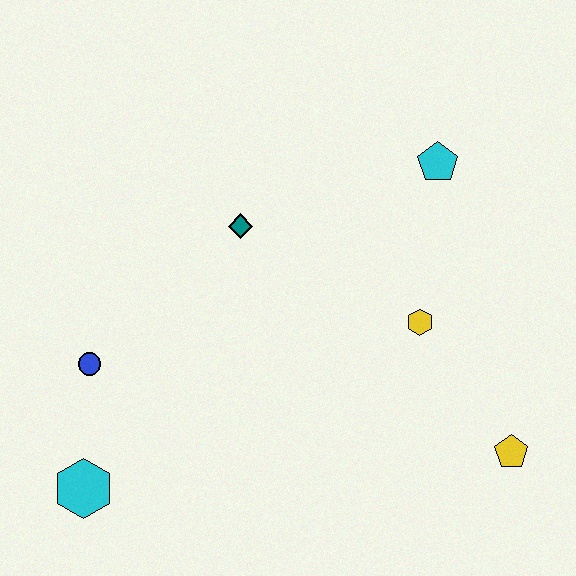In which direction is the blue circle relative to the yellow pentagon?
The blue circle is to the left of the yellow pentagon.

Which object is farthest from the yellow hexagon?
The cyan hexagon is farthest from the yellow hexagon.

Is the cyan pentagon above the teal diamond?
Yes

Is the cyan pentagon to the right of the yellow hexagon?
Yes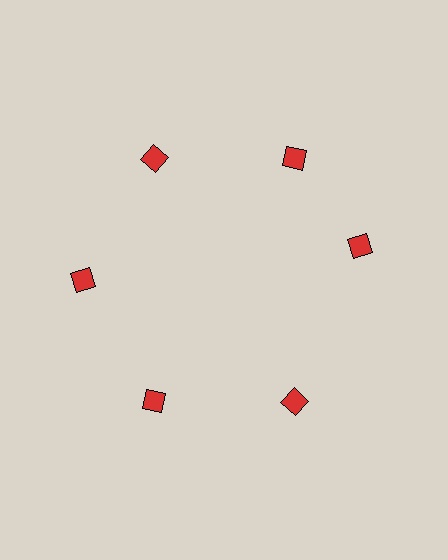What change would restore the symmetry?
The symmetry would be restored by rotating it back into even spacing with its neighbors so that all 6 squares sit at equal angles and equal distance from the center.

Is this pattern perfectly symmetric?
No. The 6 red squares are arranged in a ring, but one element near the 3 o'clock position is rotated out of alignment along the ring, breaking the 6-fold rotational symmetry.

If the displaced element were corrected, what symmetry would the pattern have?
It would have 6-fold rotational symmetry — the pattern would map onto itself every 60 degrees.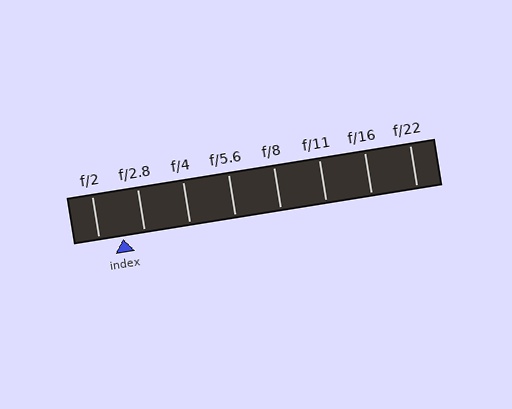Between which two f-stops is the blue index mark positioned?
The index mark is between f/2 and f/2.8.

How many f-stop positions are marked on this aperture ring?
There are 8 f-stop positions marked.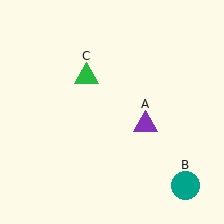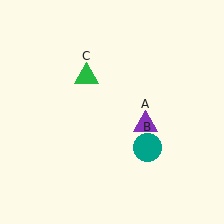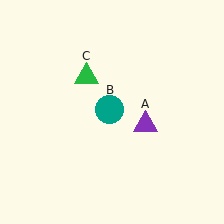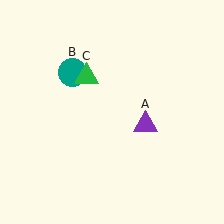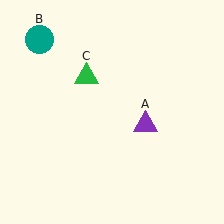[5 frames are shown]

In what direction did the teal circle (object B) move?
The teal circle (object B) moved up and to the left.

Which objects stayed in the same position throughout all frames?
Purple triangle (object A) and green triangle (object C) remained stationary.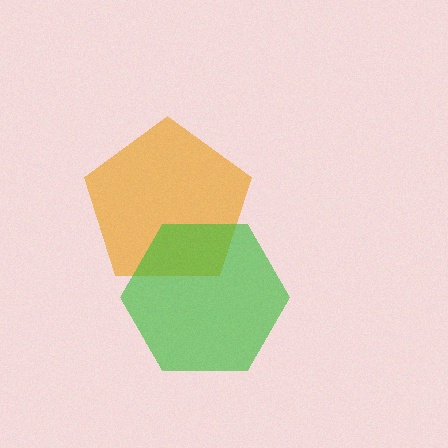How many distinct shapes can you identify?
There are 2 distinct shapes: an orange pentagon, a green hexagon.